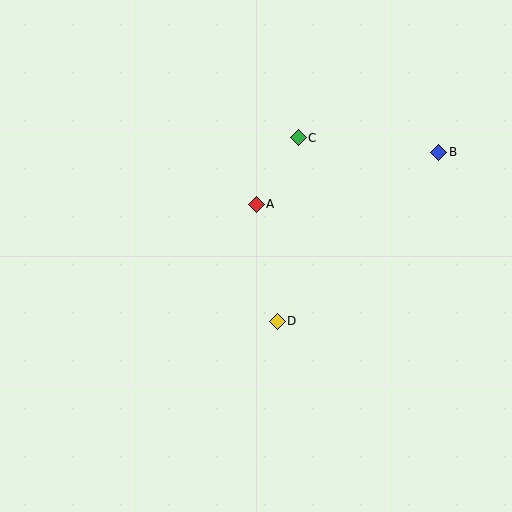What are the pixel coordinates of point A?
Point A is at (256, 204).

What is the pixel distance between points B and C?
The distance between B and C is 141 pixels.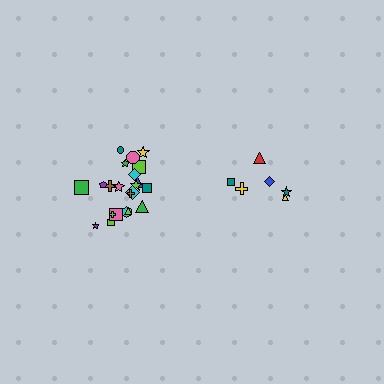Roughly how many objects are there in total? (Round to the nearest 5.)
Roughly 30 objects in total.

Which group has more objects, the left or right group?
The left group.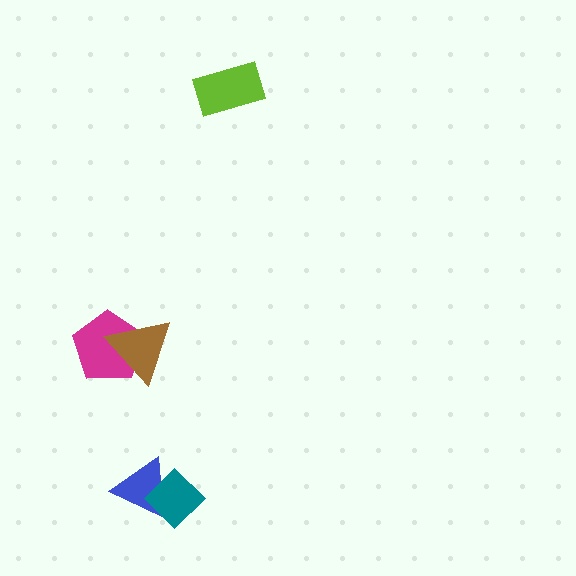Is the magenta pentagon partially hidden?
Yes, it is partially covered by another shape.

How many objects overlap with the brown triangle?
1 object overlaps with the brown triangle.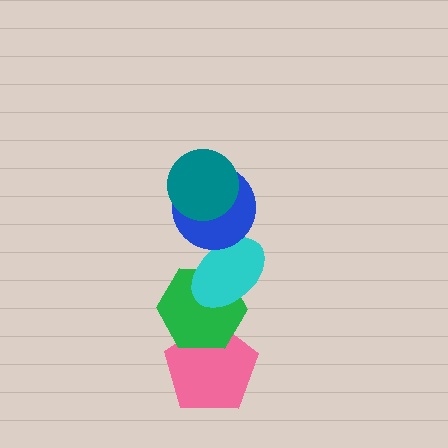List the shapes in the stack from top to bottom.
From top to bottom: the teal circle, the blue circle, the cyan ellipse, the green hexagon, the pink pentagon.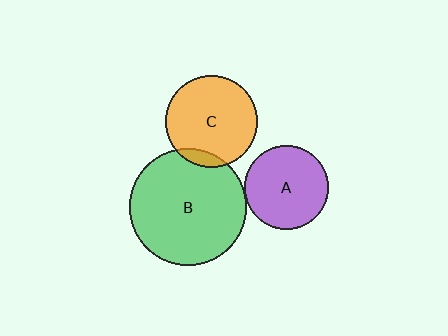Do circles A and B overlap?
Yes.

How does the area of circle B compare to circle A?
Approximately 2.0 times.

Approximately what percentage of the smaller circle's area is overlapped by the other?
Approximately 5%.